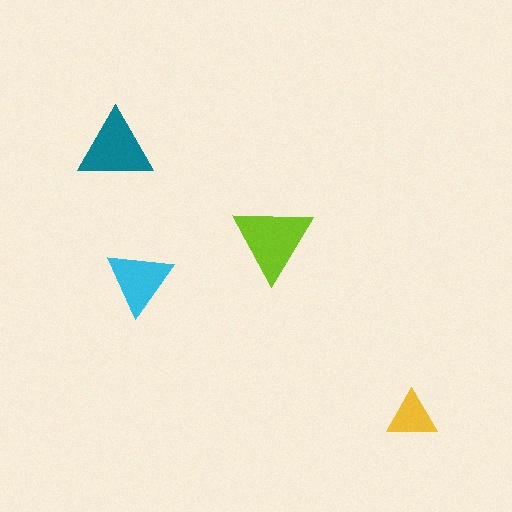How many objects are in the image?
There are 4 objects in the image.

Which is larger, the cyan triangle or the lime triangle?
The lime one.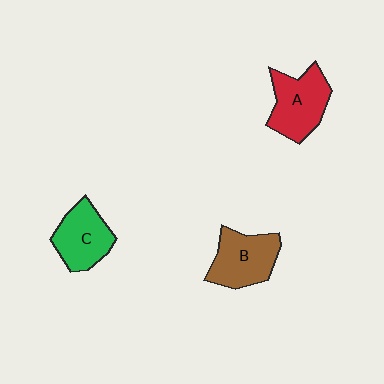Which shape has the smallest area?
Shape C (green).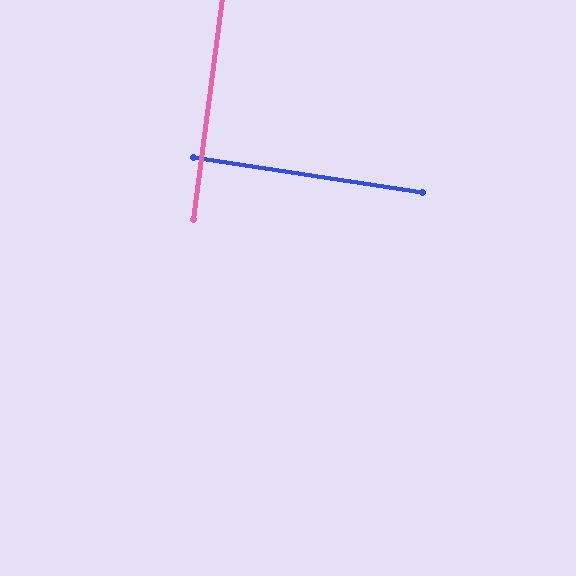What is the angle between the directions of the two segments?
Approximately 89 degrees.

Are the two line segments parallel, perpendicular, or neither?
Perpendicular — they meet at approximately 89°.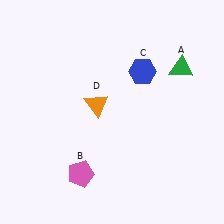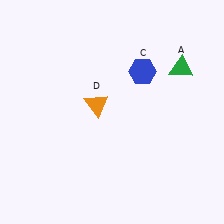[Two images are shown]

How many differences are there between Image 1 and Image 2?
There is 1 difference between the two images.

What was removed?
The pink pentagon (B) was removed in Image 2.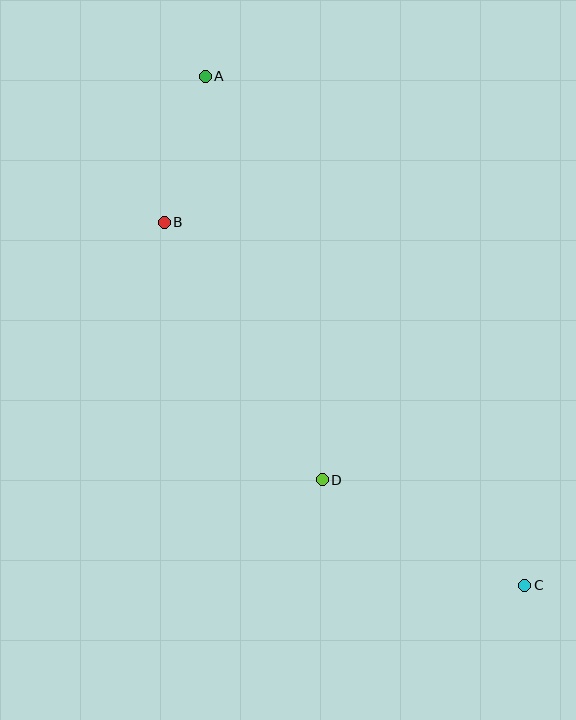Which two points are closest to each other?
Points A and B are closest to each other.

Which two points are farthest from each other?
Points A and C are farthest from each other.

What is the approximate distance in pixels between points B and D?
The distance between B and D is approximately 302 pixels.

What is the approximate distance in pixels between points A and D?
The distance between A and D is approximately 420 pixels.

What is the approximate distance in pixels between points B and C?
The distance between B and C is approximately 511 pixels.